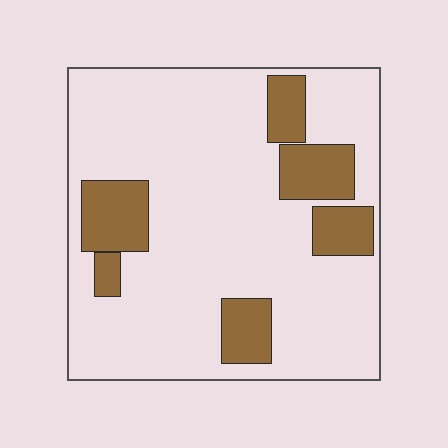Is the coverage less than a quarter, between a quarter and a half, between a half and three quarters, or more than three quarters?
Less than a quarter.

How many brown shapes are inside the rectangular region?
6.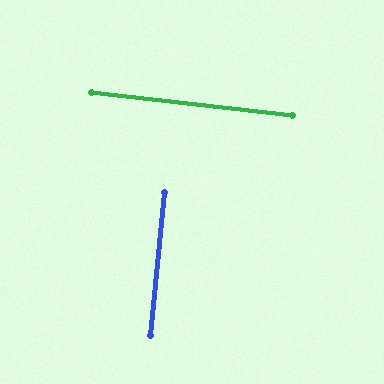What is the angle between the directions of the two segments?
Approximately 89 degrees.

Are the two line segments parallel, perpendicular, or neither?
Perpendicular — they meet at approximately 89°.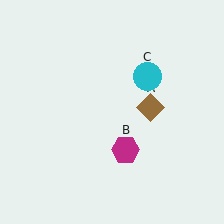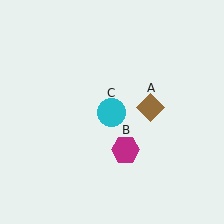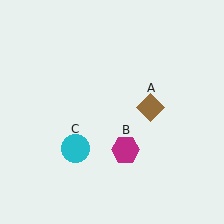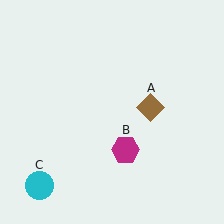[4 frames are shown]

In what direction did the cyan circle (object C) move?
The cyan circle (object C) moved down and to the left.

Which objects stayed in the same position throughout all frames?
Brown diamond (object A) and magenta hexagon (object B) remained stationary.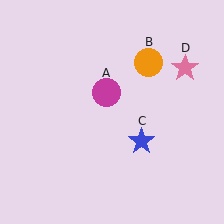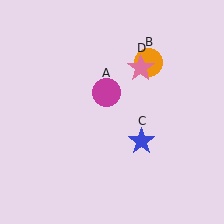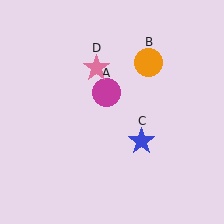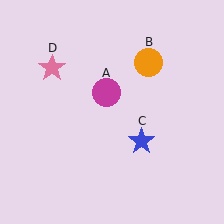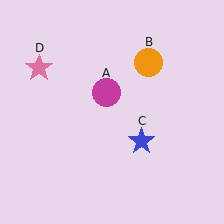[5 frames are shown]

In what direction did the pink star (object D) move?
The pink star (object D) moved left.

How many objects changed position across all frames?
1 object changed position: pink star (object D).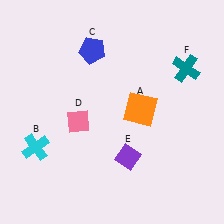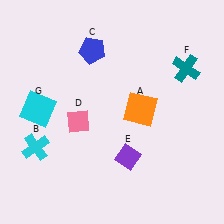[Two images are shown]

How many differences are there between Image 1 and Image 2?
There is 1 difference between the two images.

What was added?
A cyan square (G) was added in Image 2.